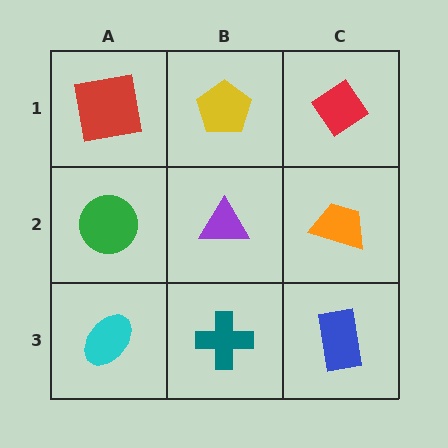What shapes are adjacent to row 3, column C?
An orange trapezoid (row 2, column C), a teal cross (row 3, column B).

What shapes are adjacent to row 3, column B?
A purple triangle (row 2, column B), a cyan ellipse (row 3, column A), a blue rectangle (row 3, column C).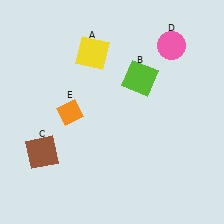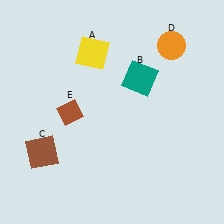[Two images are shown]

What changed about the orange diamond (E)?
In Image 1, E is orange. In Image 2, it changed to brown.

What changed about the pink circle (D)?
In Image 1, D is pink. In Image 2, it changed to orange.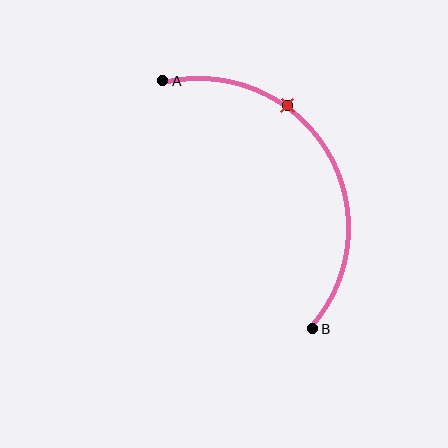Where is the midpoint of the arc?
The arc midpoint is the point on the curve farthest from the straight line joining A and B. It sits to the right of that line.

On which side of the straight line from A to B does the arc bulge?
The arc bulges to the right of the straight line connecting A and B.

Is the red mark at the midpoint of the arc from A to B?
No. The red mark lies on the arc but is closer to endpoint A. The arc midpoint would be at the point on the curve equidistant along the arc from both A and B.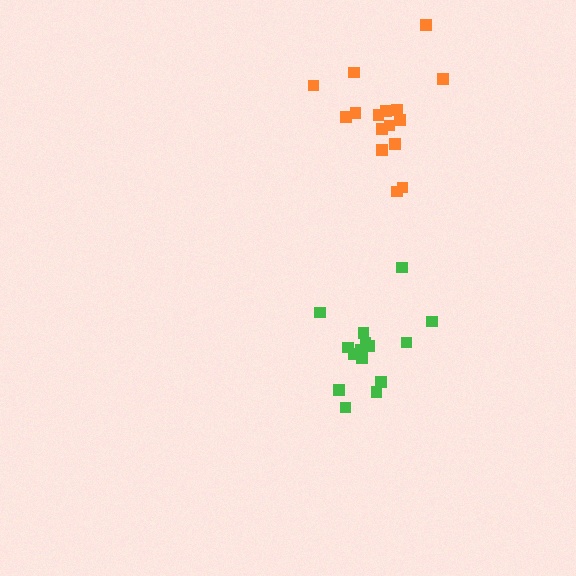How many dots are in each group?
Group 1: 15 dots, Group 2: 16 dots (31 total).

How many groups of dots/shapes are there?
There are 2 groups.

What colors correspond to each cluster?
The clusters are colored: green, orange.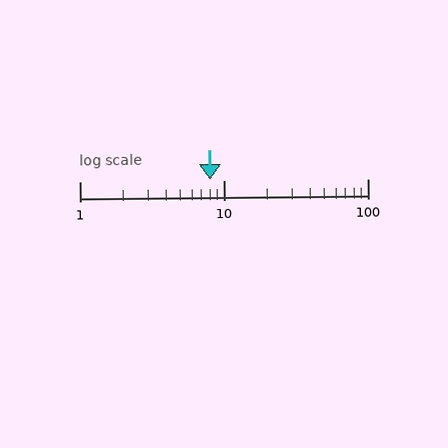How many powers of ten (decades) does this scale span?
The scale spans 2 decades, from 1 to 100.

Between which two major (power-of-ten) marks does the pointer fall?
The pointer is between 1 and 10.